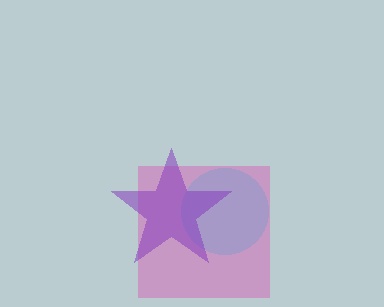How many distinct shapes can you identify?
There are 3 distinct shapes: a cyan circle, a pink square, a purple star.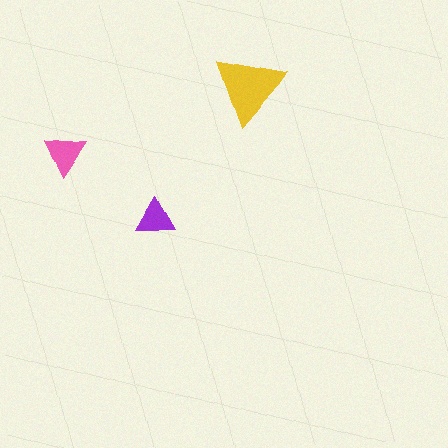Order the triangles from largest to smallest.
the yellow one, the pink one, the purple one.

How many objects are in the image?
There are 3 objects in the image.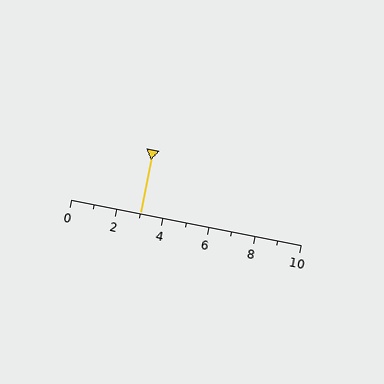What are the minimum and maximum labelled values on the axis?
The axis runs from 0 to 10.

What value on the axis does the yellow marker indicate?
The marker indicates approximately 3.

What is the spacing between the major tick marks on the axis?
The major ticks are spaced 2 apart.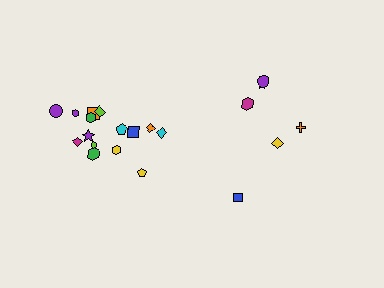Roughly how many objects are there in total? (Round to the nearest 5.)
Roughly 20 objects in total.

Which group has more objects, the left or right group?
The left group.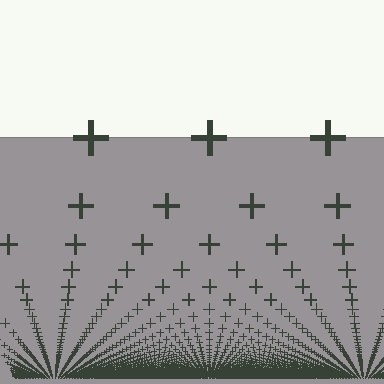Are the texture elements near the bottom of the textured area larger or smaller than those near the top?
Smaller. The gradient is inverted — elements near the bottom are smaller and denser.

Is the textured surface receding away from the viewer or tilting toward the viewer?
The surface appears to tilt toward the viewer. Texture elements get larger and sparser toward the top.